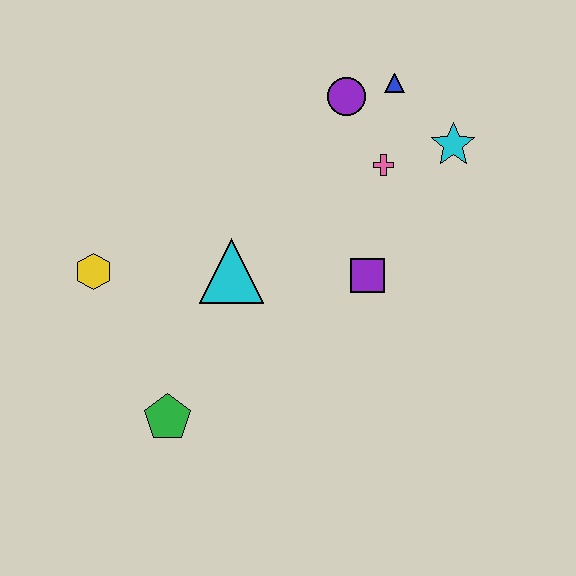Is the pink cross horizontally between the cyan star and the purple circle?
Yes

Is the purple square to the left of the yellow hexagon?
No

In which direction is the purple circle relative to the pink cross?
The purple circle is above the pink cross.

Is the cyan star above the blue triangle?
No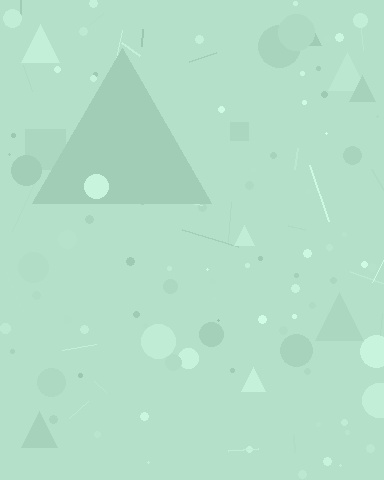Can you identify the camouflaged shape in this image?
The camouflaged shape is a triangle.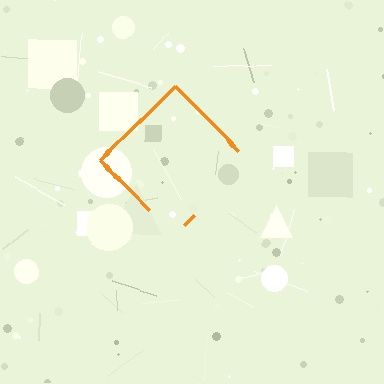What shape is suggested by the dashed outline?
The dashed outline suggests a diamond.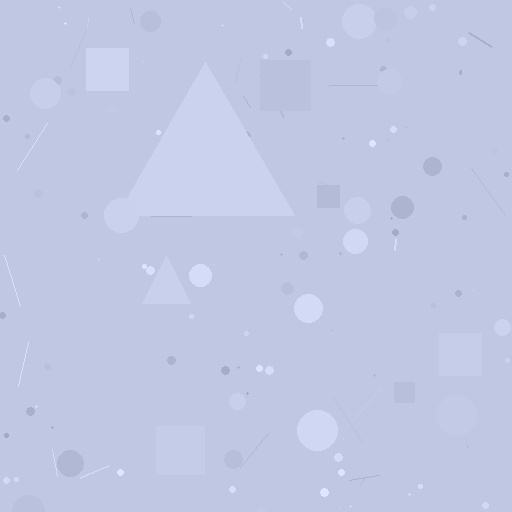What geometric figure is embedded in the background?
A triangle is embedded in the background.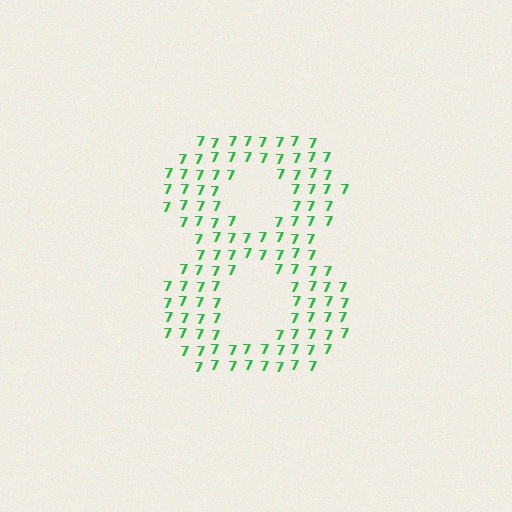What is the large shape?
The large shape is the digit 8.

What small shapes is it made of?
It is made of small digit 7's.